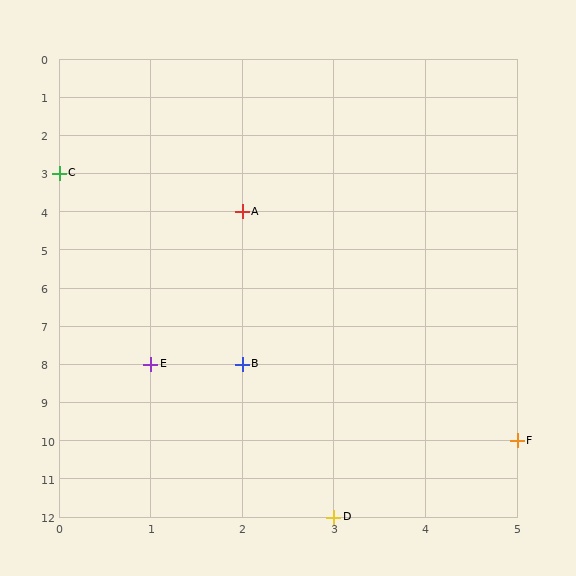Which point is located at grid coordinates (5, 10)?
Point F is at (5, 10).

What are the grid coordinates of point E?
Point E is at grid coordinates (1, 8).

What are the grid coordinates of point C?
Point C is at grid coordinates (0, 3).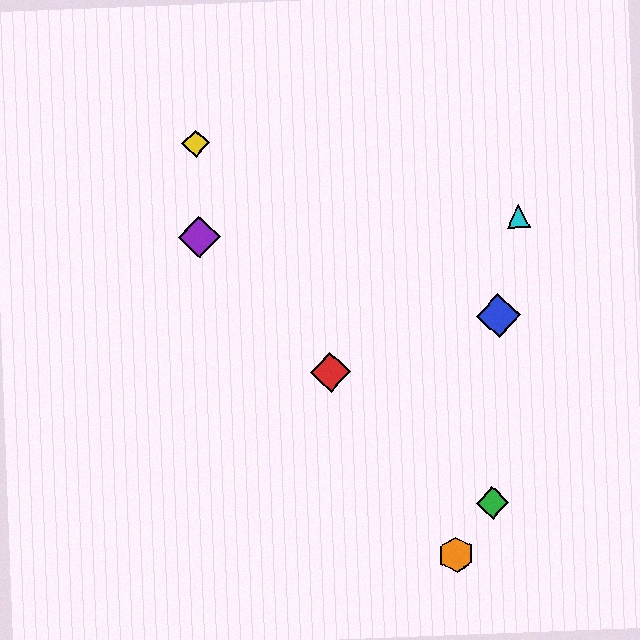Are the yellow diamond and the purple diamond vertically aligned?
Yes, both are at x≈196.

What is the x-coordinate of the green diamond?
The green diamond is at x≈493.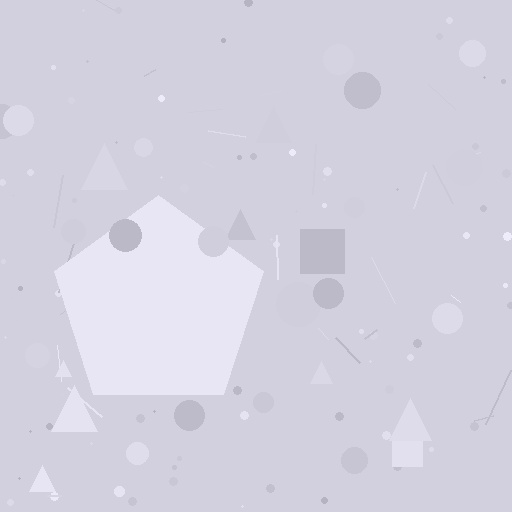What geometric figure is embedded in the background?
A pentagon is embedded in the background.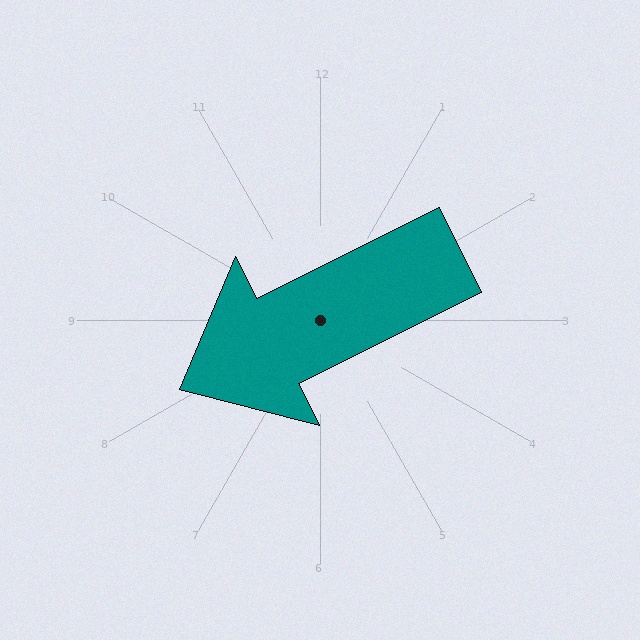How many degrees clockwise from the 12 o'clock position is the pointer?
Approximately 244 degrees.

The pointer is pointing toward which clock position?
Roughly 8 o'clock.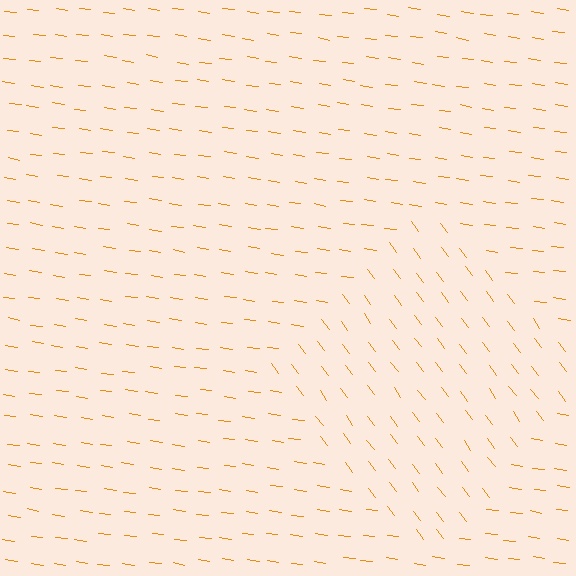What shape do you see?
I see a diamond.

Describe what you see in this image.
The image is filled with small orange line segments. A diamond region in the image has lines oriented differently from the surrounding lines, creating a visible texture boundary.